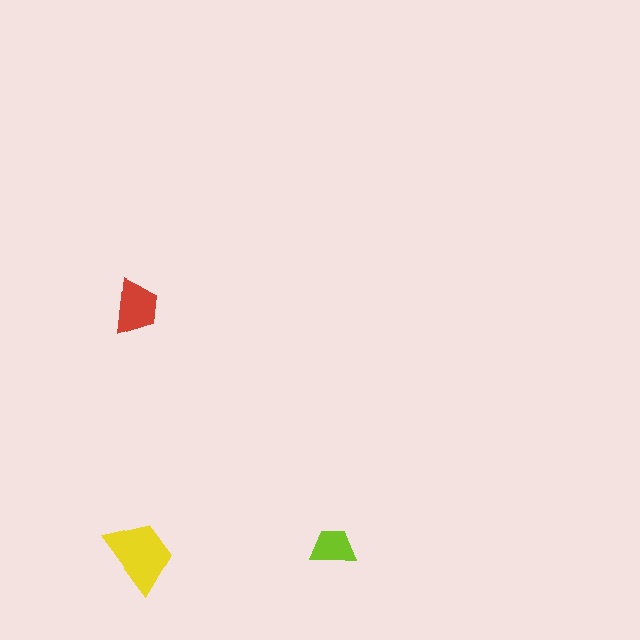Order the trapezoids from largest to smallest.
the yellow one, the red one, the lime one.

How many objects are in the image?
There are 3 objects in the image.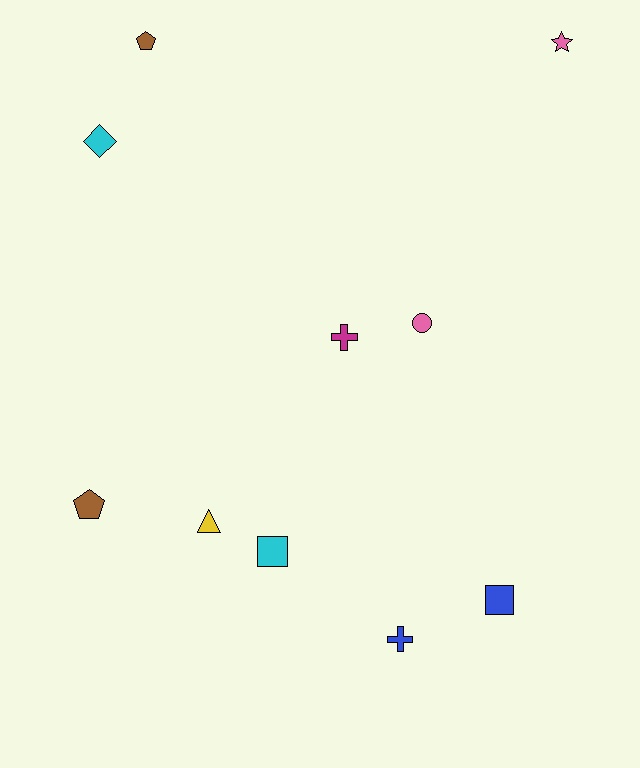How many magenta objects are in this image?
There is 1 magenta object.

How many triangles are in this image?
There is 1 triangle.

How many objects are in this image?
There are 10 objects.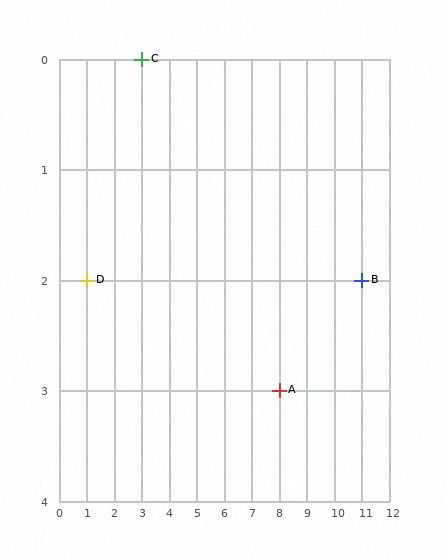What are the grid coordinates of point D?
Point D is at grid coordinates (1, 2).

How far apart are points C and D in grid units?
Points C and D are 2 columns and 2 rows apart (about 2.8 grid units diagonally).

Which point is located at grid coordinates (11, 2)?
Point B is at (11, 2).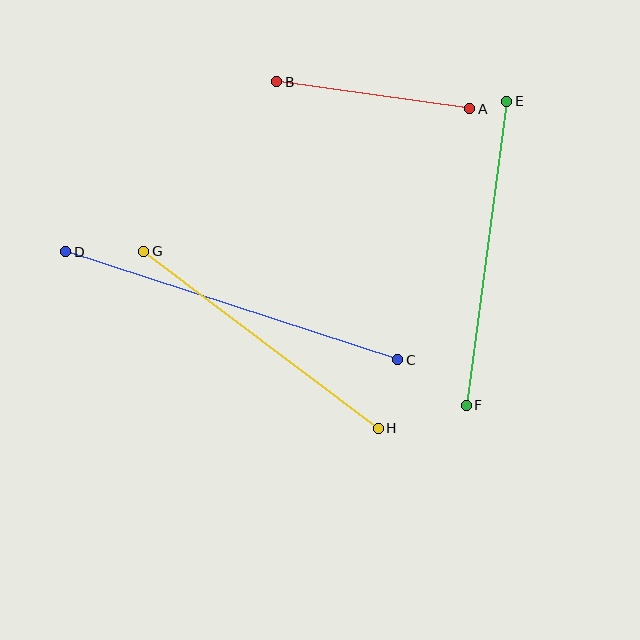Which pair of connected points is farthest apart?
Points C and D are farthest apart.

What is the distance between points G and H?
The distance is approximately 294 pixels.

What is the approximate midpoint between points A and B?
The midpoint is at approximately (373, 95) pixels.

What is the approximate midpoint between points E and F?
The midpoint is at approximately (486, 253) pixels.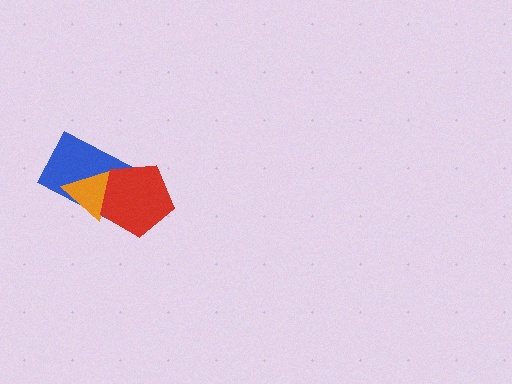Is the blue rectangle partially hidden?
Yes, it is partially covered by another shape.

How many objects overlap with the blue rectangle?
2 objects overlap with the blue rectangle.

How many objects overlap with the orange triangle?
2 objects overlap with the orange triangle.